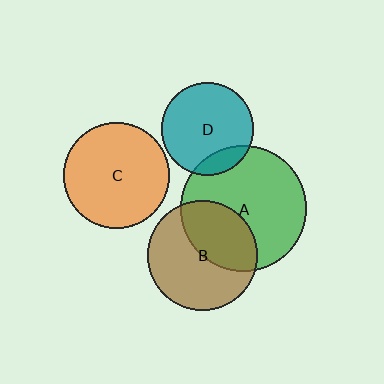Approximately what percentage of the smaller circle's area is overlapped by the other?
Approximately 40%.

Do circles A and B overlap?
Yes.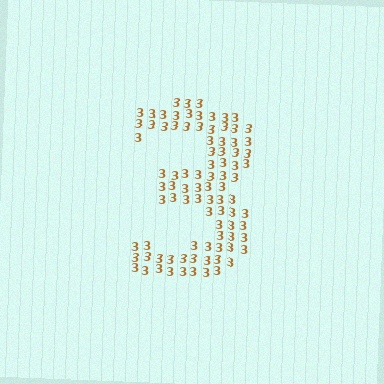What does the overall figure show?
The overall figure shows the digit 3.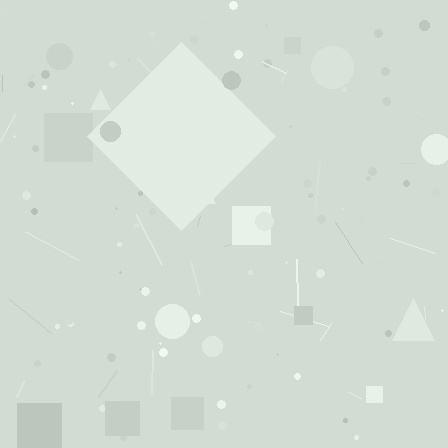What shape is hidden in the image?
A diamond is hidden in the image.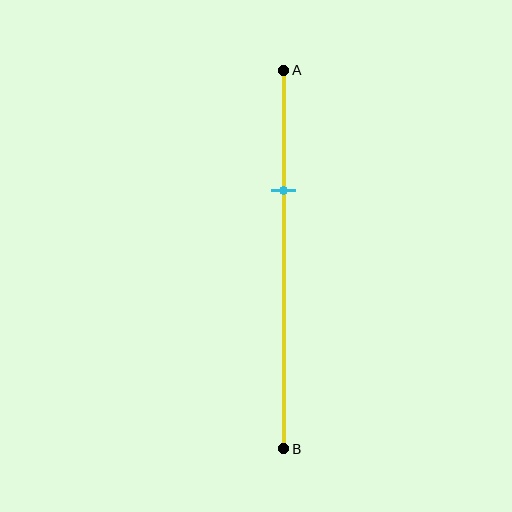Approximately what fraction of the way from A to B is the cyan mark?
The cyan mark is approximately 30% of the way from A to B.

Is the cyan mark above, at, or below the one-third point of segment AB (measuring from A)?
The cyan mark is approximately at the one-third point of segment AB.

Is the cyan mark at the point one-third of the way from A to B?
Yes, the mark is approximately at the one-third point.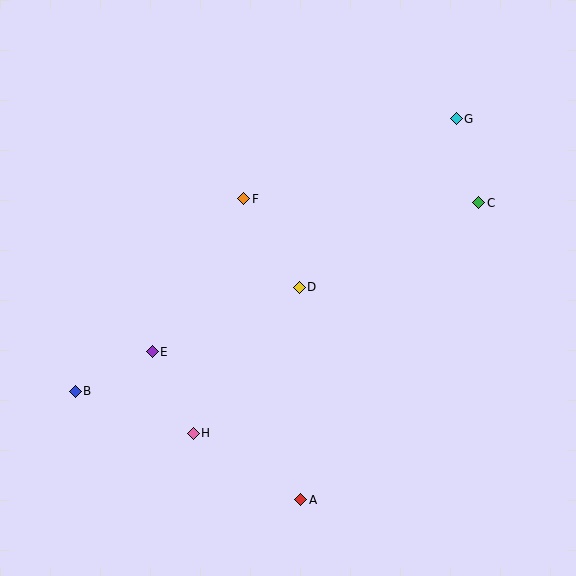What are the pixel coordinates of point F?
Point F is at (244, 199).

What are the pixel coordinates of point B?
Point B is at (75, 391).